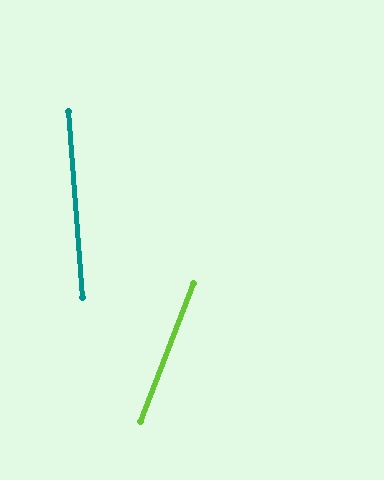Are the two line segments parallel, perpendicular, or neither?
Neither parallel nor perpendicular — they differ by about 25°.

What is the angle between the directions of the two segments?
Approximately 25 degrees.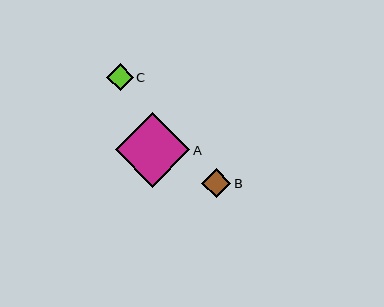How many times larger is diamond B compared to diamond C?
Diamond B is approximately 1.1 times the size of diamond C.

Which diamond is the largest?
Diamond A is the largest with a size of approximately 75 pixels.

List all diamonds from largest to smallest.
From largest to smallest: A, B, C.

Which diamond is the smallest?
Diamond C is the smallest with a size of approximately 27 pixels.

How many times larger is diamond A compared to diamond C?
Diamond A is approximately 2.8 times the size of diamond C.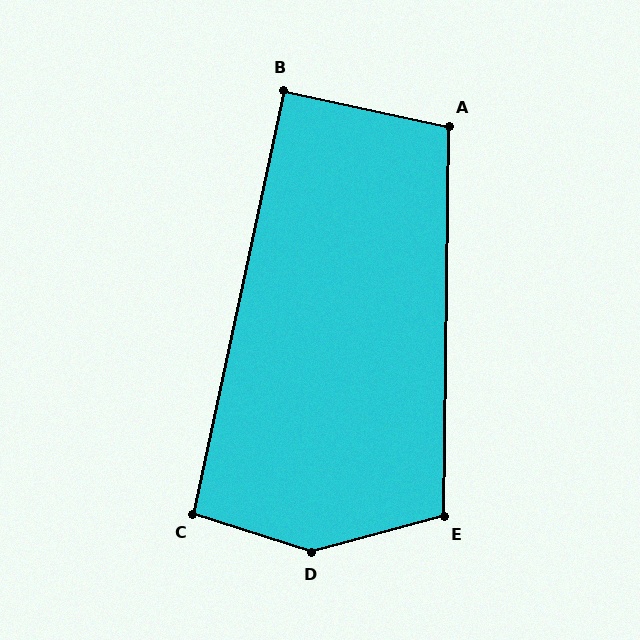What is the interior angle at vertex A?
Approximately 102 degrees (obtuse).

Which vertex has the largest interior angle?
D, at approximately 147 degrees.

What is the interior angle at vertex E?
Approximately 106 degrees (obtuse).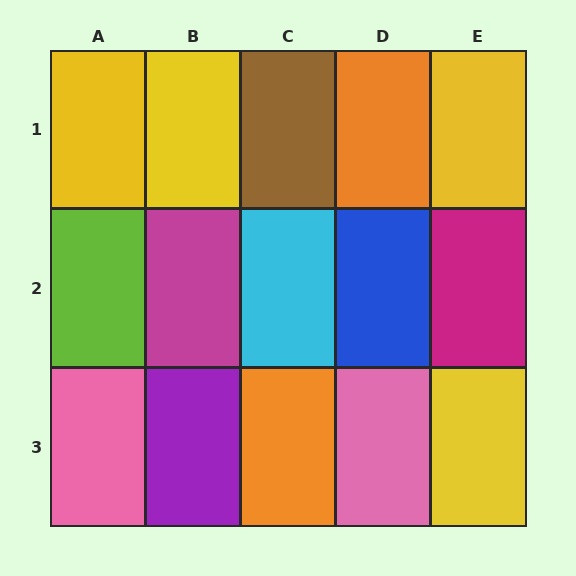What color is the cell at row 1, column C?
Brown.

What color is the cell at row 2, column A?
Lime.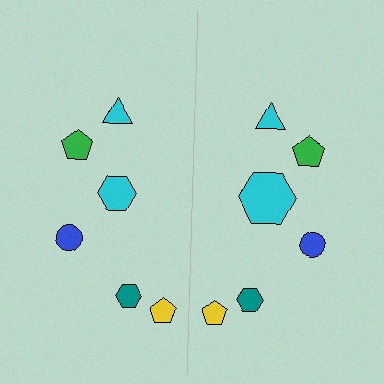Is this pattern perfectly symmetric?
No, the pattern is not perfectly symmetric. The cyan hexagon on the right side has a different size than its mirror counterpart.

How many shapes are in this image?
There are 12 shapes in this image.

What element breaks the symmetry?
The cyan hexagon on the right side has a different size than its mirror counterpart.